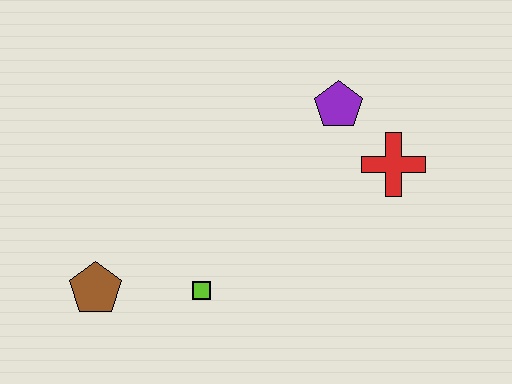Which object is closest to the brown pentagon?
The lime square is closest to the brown pentagon.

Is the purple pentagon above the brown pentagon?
Yes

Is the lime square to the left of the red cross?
Yes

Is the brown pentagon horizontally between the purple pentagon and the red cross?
No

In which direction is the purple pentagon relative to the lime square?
The purple pentagon is above the lime square.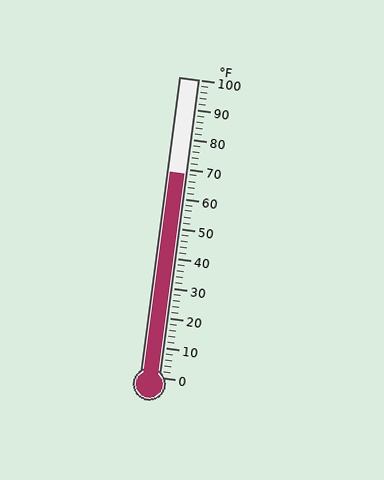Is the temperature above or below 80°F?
The temperature is below 80°F.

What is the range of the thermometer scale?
The thermometer scale ranges from 0°F to 100°F.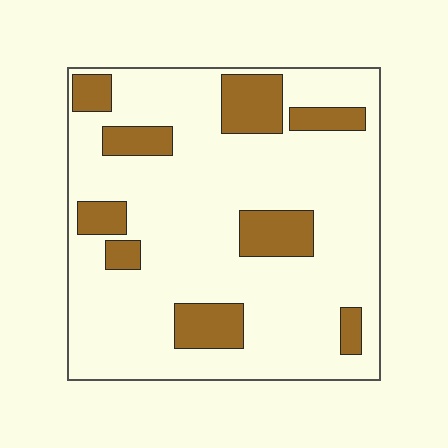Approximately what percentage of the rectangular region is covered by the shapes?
Approximately 20%.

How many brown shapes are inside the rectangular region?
9.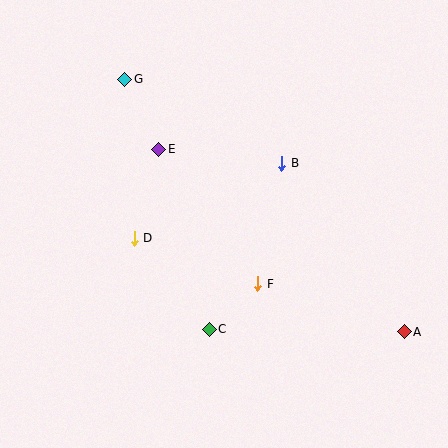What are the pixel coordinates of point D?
Point D is at (134, 238).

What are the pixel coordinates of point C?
Point C is at (209, 329).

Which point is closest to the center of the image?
Point F at (258, 284) is closest to the center.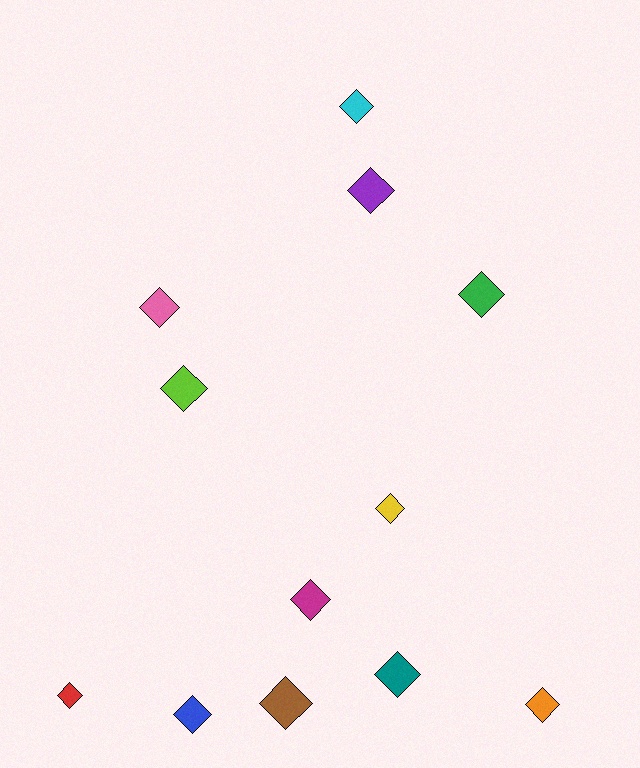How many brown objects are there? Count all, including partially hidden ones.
There is 1 brown object.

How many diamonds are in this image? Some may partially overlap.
There are 12 diamonds.